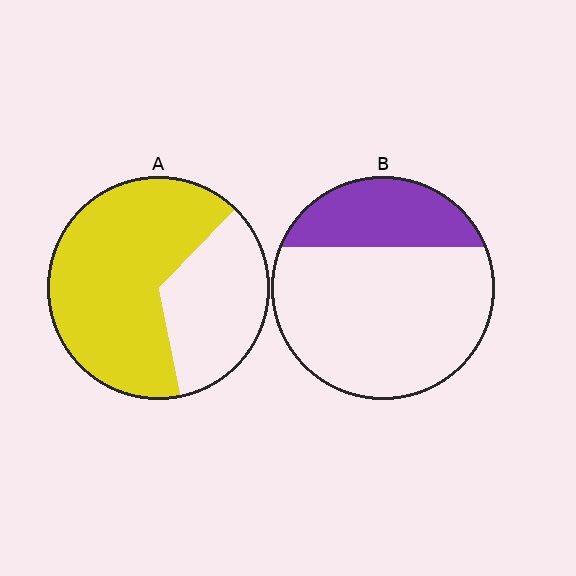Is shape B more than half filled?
No.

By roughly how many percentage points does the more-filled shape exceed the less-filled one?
By roughly 40 percentage points (A over B).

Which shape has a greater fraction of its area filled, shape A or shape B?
Shape A.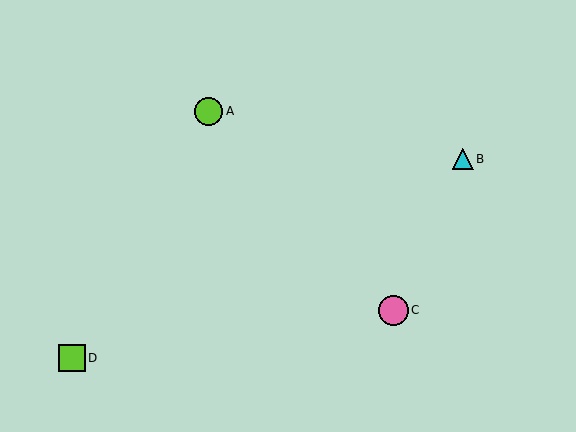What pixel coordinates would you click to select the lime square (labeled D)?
Click at (72, 358) to select the lime square D.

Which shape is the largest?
The pink circle (labeled C) is the largest.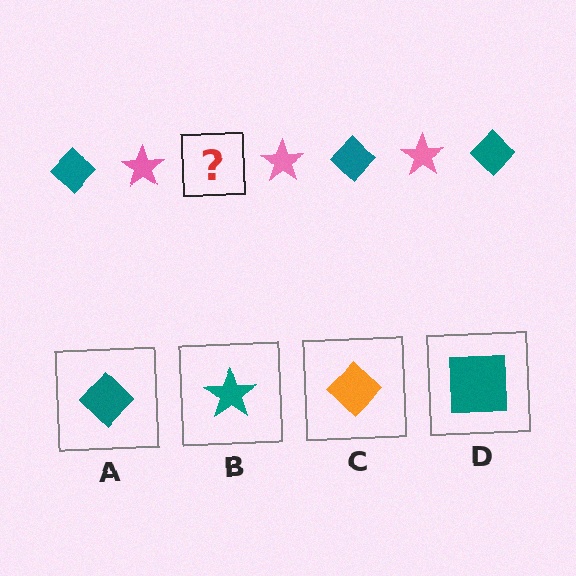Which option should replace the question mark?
Option A.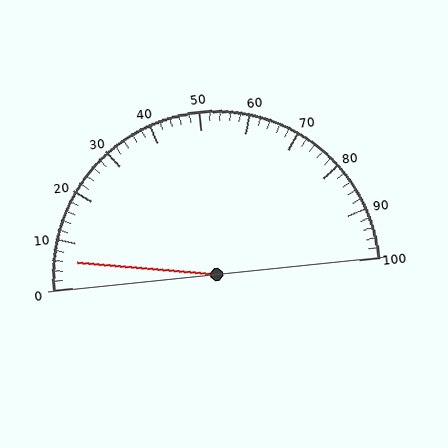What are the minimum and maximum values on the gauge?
The gauge ranges from 0 to 100.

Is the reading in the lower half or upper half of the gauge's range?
The reading is in the lower half of the range (0 to 100).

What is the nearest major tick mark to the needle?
The nearest major tick mark is 10.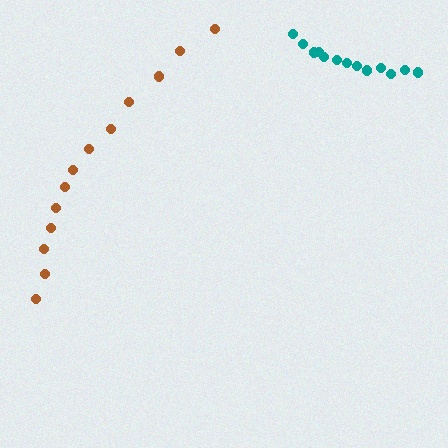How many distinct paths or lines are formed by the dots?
There are 2 distinct paths.